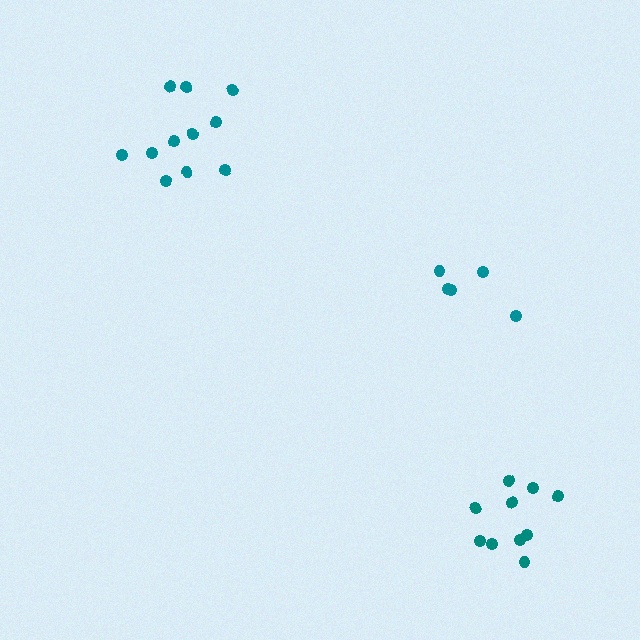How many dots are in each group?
Group 1: 11 dots, Group 2: 10 dots, Group 3: 5 dots (26 total).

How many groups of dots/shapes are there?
There are 3 groups.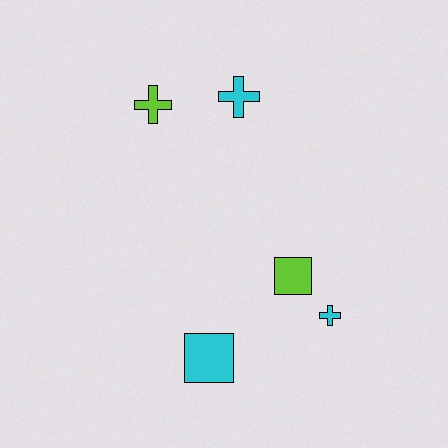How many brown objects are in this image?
There are no brown objects.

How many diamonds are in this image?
There are no diamonds.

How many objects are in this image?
There are 5 objects.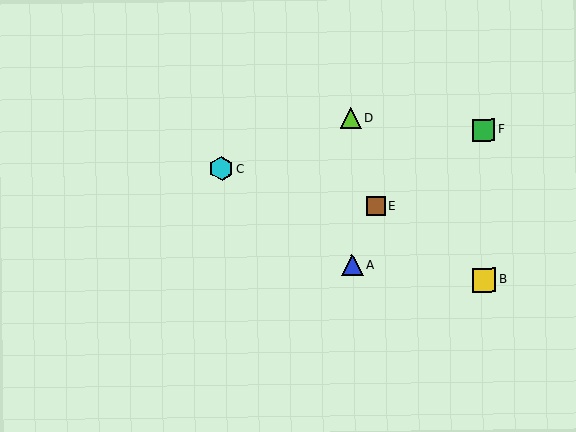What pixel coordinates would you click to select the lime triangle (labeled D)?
Click at (351, 119) to select the lime triangle D.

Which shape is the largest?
The cyan hexagon (labeled C) is the largest.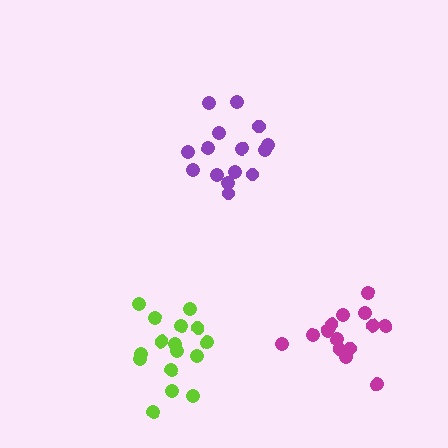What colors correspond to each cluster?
The clusters are colored: purple, magenta, lime.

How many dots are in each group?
Group 1: 15 dots, Group 2: 14 dots, Group 3: 16 dots (45 total).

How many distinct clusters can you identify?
There are 3 distinct clusters.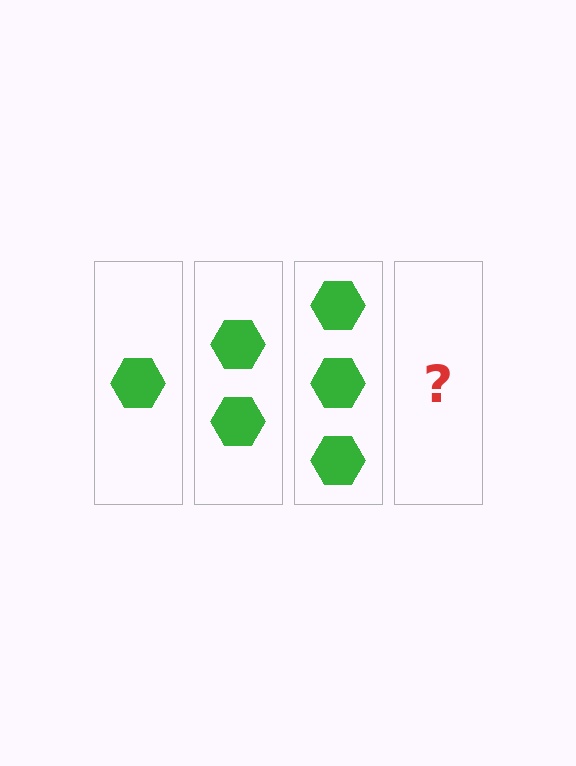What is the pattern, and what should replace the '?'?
The pattern is that each step adds one more hexagon. The '?' should be 4 hexagons.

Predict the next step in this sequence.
The next step is 4 hexagons.